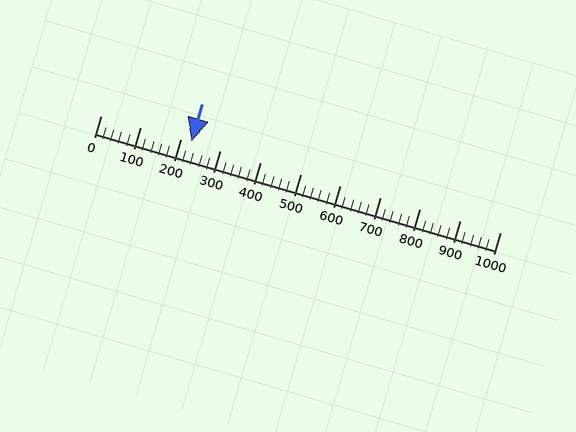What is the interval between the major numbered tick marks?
The major tick marks are spaced 100 units apart.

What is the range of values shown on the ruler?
The ruler shows values from 0 to 1000.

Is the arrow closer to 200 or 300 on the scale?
The arrow is closer to 200.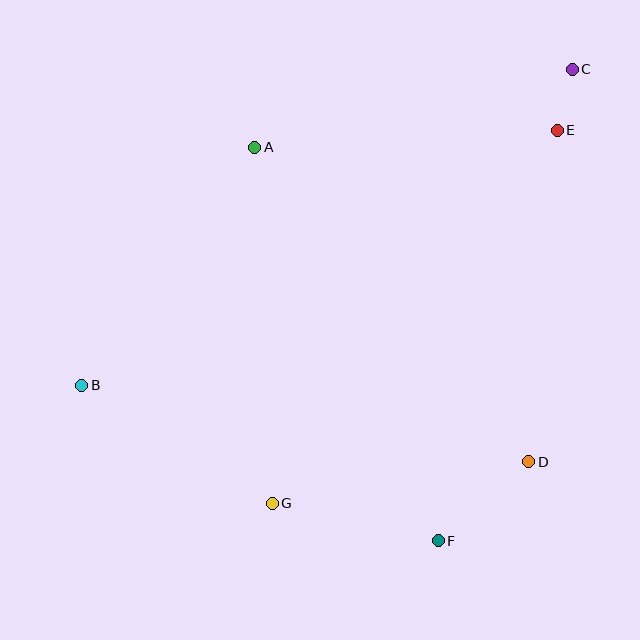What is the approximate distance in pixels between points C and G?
The distance between C and G is approximately 527 pixels.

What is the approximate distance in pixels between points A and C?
The distance between A and C is approximately 327 pixels.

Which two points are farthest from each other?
Points B and C are farthest from each other.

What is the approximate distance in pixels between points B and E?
The distance between B and E is approximately 539 pixels.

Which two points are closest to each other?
Points C and E are closest to each other.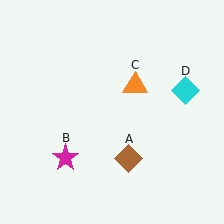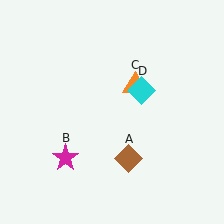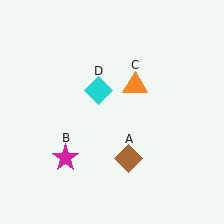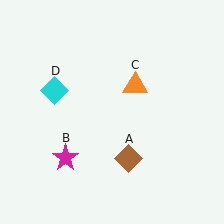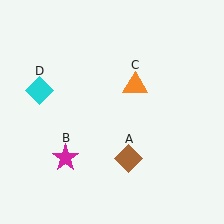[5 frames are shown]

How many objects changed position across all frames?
1 object changed position: cyan diamond (object D).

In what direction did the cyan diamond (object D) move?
The cyan diamond (object D) moved left.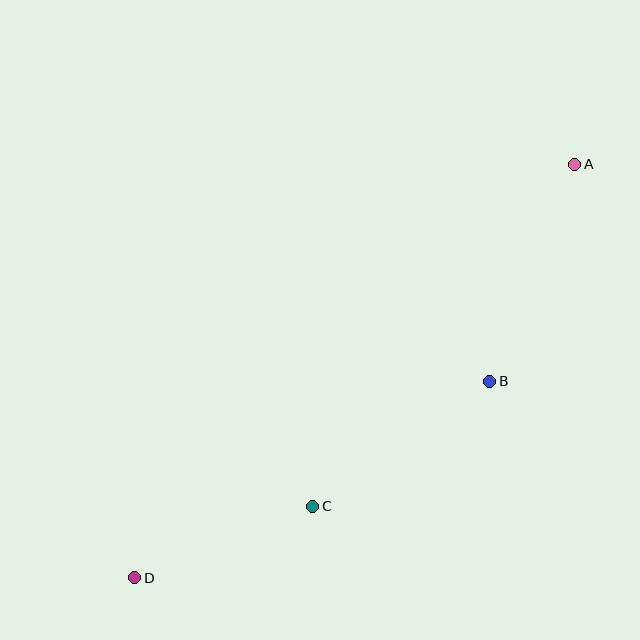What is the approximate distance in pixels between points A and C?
The distance between A and C is approximately 431 pixels.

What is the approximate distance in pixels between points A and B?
The distance between A and B is approximately 233 pixels.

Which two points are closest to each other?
Points C and D are closest to each other.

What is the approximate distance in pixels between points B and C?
The distance between B and C is approximately 216 pixels.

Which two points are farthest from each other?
Points A and D are farthest from each other.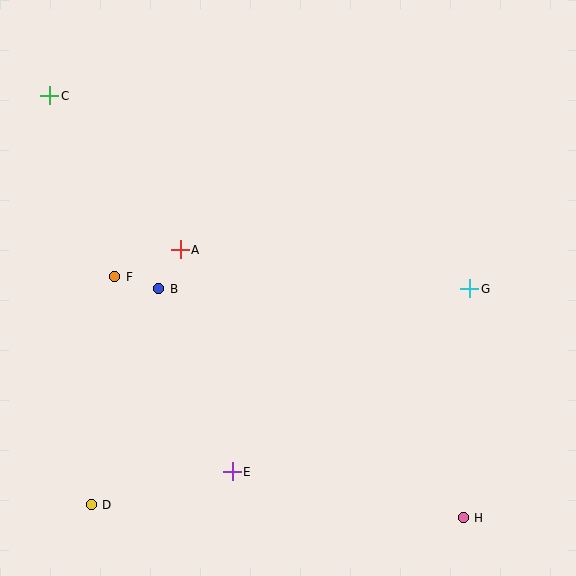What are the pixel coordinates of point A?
Point A is at (180, 250).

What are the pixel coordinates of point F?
Point F is at (115, 277).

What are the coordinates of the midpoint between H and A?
The midpoint between H and A is at (322, 384).